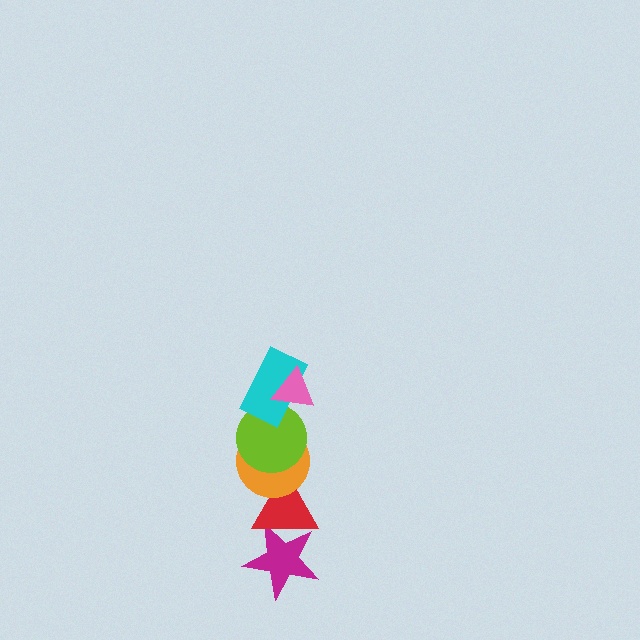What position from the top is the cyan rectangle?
The cyan rectangle is 2nd from the top.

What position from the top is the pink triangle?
The pink triangle is 1st from the top.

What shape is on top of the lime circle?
The cyan rectangle is on top of the lime circle.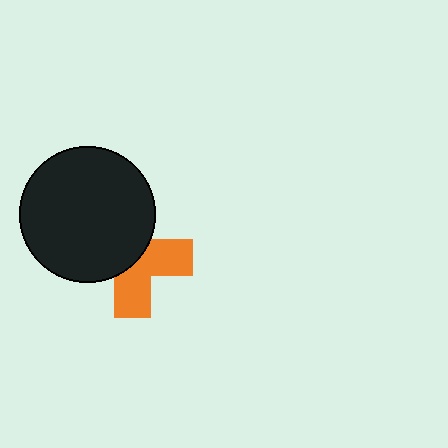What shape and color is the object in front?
The object in front is a black circle.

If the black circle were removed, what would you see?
You would see the complete orange cross.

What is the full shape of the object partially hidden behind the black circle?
The partially hidden object is an orange cross.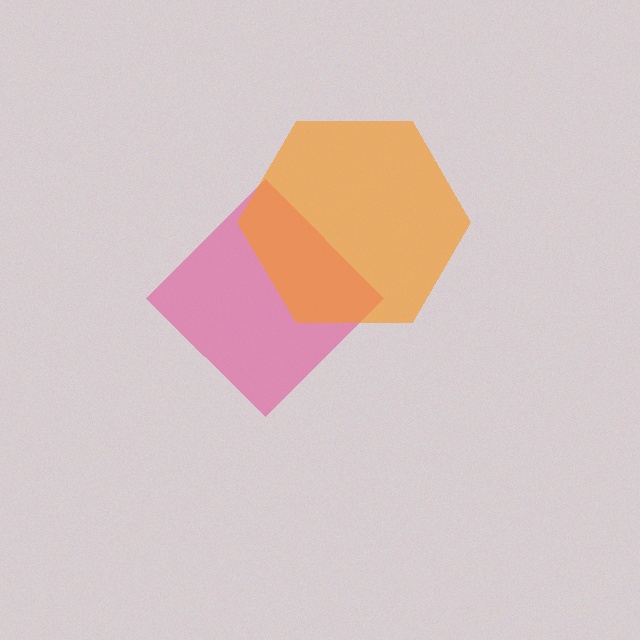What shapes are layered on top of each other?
The layered shapes are: a pink diamond, an orange hexagon.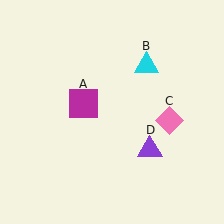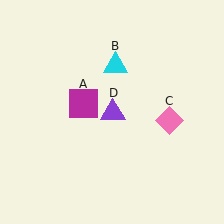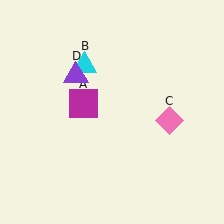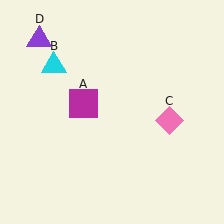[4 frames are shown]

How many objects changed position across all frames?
2 objects changed position: cyan triangle (object B), purple triangle (object D).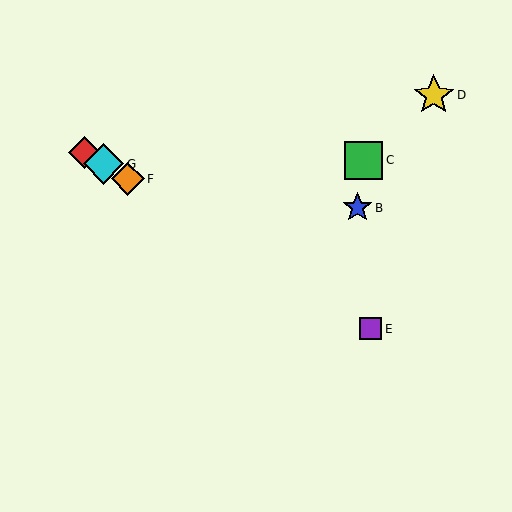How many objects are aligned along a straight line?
4 objects (A, E, F, G) are aligned along a straight line.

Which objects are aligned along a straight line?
Objects A, E, F, G are aligned along a straight line.